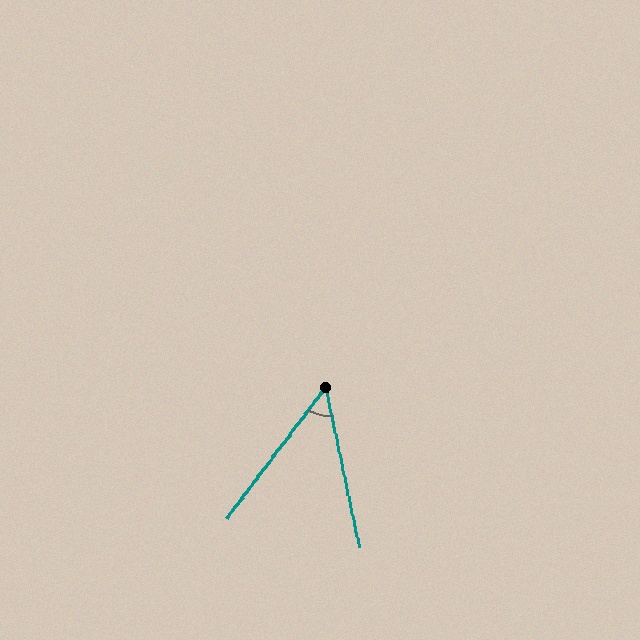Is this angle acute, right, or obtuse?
It is acute.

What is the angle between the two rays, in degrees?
Approximately 49 degrees.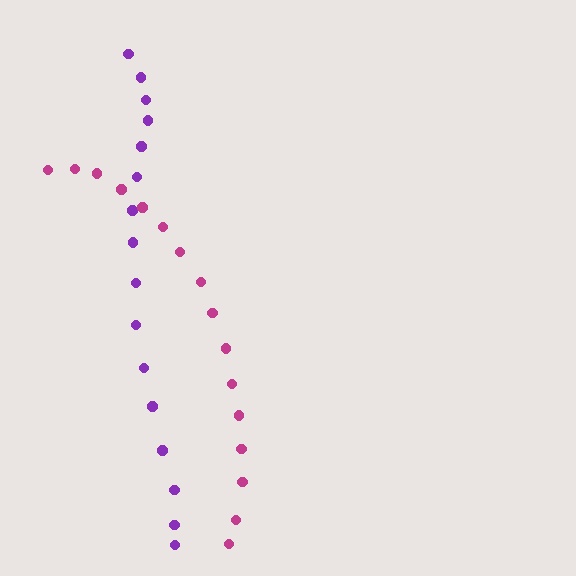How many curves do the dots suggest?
There are 2 distinct paths.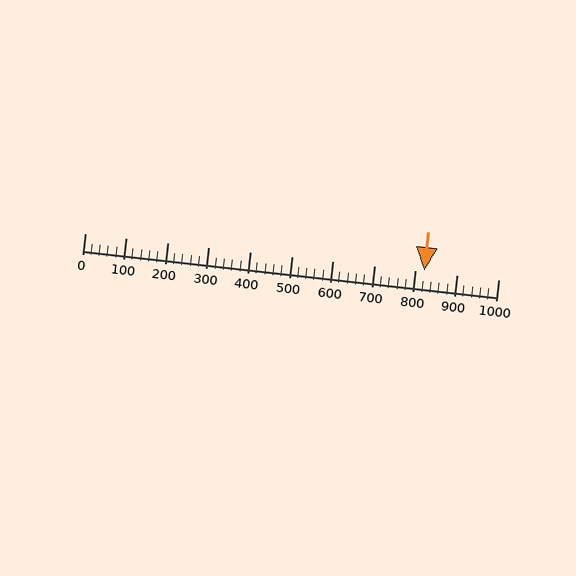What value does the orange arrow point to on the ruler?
The orange arrow points to approximately 820.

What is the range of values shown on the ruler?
The ruler shows values from 0 to 1000.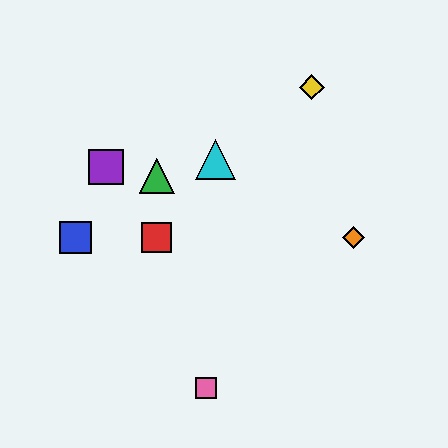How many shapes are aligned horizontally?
3 shapes (the red square, the blue square, the orange diamond) are aligned horizontally.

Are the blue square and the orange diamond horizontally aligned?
Yes, both are at y≈238.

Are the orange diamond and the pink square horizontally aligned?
No, the orange diamond is at y≈238 and the pink square is at y≈388.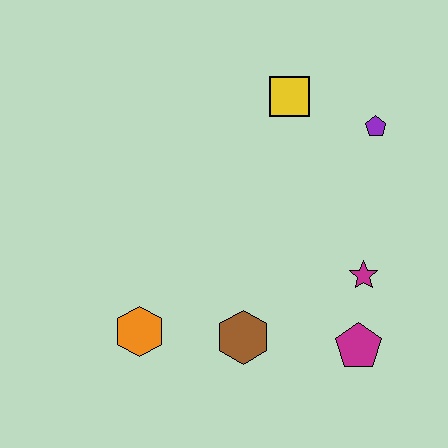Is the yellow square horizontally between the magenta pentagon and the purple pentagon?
No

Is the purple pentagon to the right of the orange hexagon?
Yes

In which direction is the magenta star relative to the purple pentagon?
The magenta star is below the purple pentagon.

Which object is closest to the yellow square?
The purple pentagon is closest to the yellow square.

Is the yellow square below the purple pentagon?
No